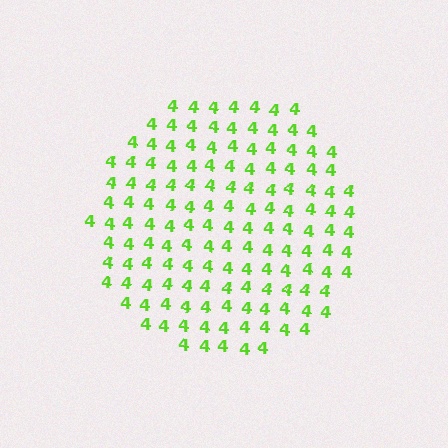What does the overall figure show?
The overall figure shows a circle.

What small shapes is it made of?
It is made of small digit 4's.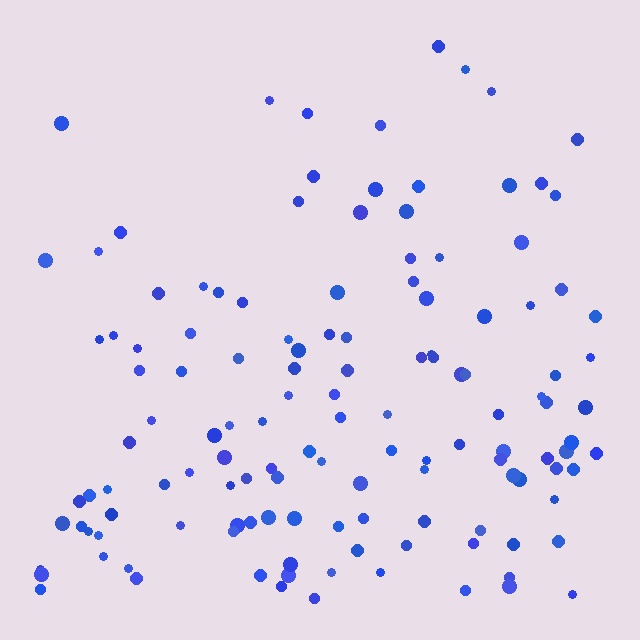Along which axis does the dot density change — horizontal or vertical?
Vertical.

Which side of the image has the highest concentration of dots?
The bottom.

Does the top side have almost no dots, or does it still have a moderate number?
Still a moderate number, just noticeably fewer than the bottom.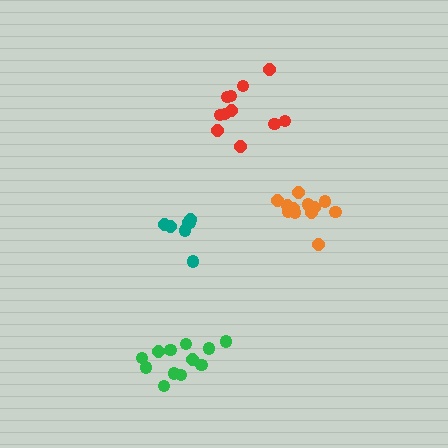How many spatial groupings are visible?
There are 4 spatial groupings.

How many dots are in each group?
Group 1: 12 dots, Group 2: 7 dots, Group 3: 12 dots, Group 4: 11 dots (42 total).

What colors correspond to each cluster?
The clusters are colored: orange, teal, green, red.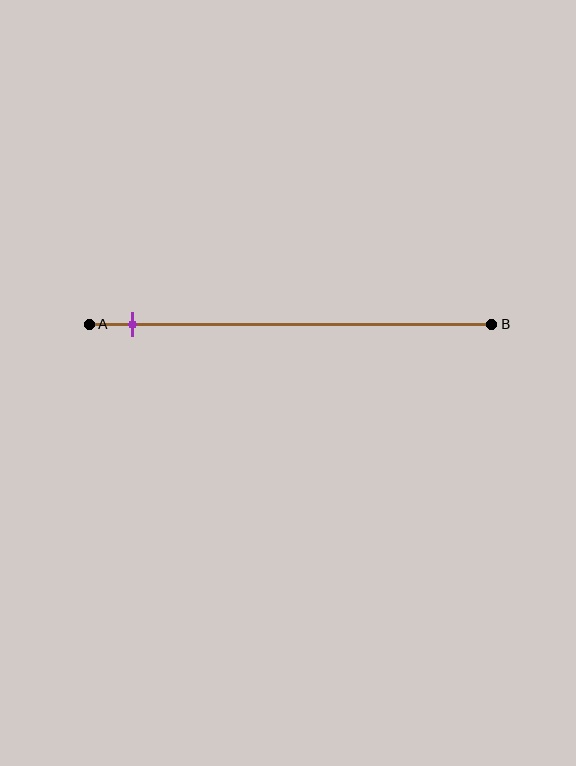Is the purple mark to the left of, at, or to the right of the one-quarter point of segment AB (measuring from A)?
The purple mark is to the left of the one-quarter point of segment AB.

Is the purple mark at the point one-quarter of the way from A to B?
No, the mark is at about 10% from A, not at the 25% one-quarter point.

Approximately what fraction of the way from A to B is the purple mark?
The purple mark is approximately 10% of the way from A to B.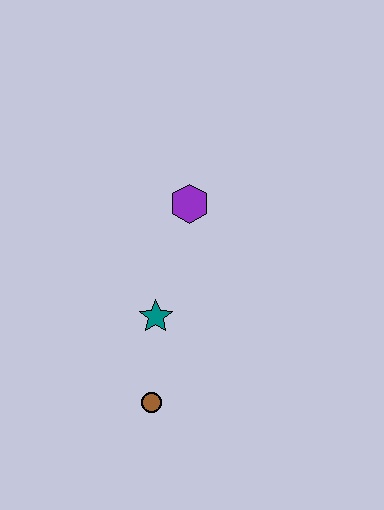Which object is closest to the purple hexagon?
The teal star is closest to the purple hexagon.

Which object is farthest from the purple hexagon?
The brown circle is farthest from the purple hexagon.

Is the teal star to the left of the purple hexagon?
Yes